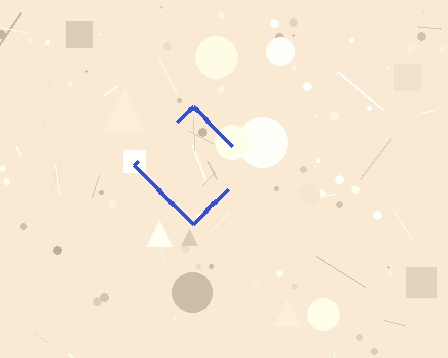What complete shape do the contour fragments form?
The contour fragments form a diamond.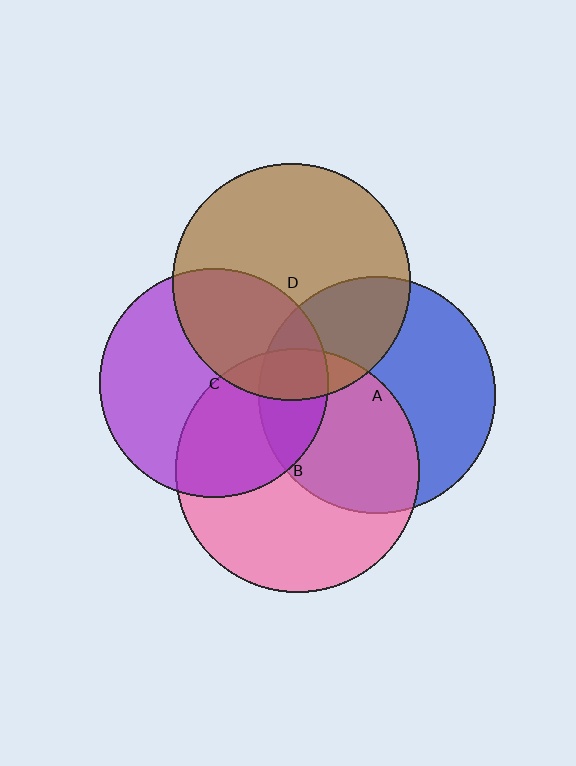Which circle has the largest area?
Circle B (pink).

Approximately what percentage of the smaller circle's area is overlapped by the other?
Approximately 20%.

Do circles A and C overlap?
Yes.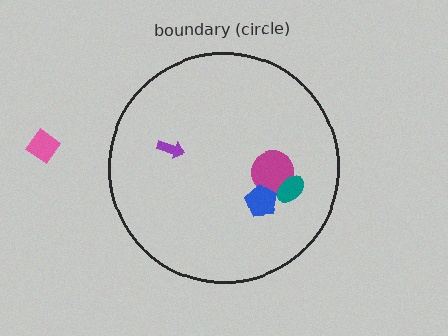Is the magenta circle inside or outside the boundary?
Inside.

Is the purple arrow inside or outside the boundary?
Inside.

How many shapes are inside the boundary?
4 inside, 1 outside.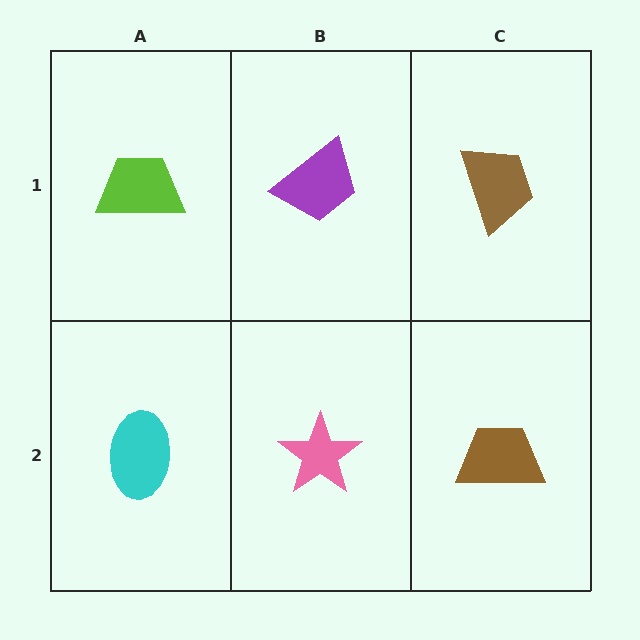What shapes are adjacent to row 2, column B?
A purple trapezoid (row 1, column B), a cyan ellipse (row 2, column A), a brown trapezoid (row 2, column C).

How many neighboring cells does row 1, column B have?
3.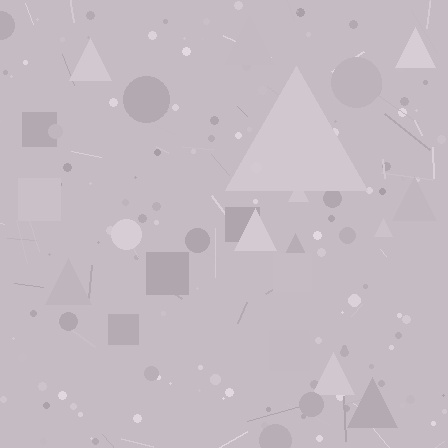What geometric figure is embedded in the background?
A triangle is embedded in the background.